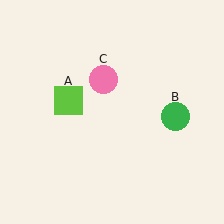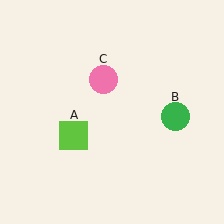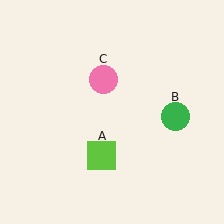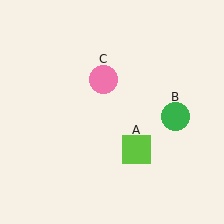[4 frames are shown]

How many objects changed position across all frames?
1 object changed position: lime square (object A).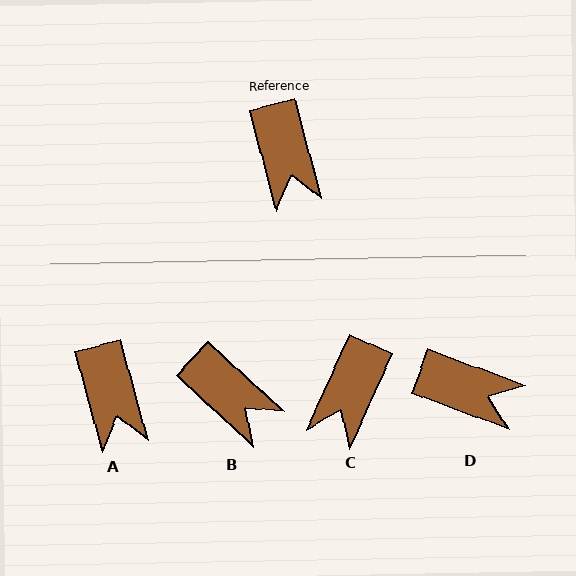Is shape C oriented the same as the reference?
No, it is off by about 39 degrees.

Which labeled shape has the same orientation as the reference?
A.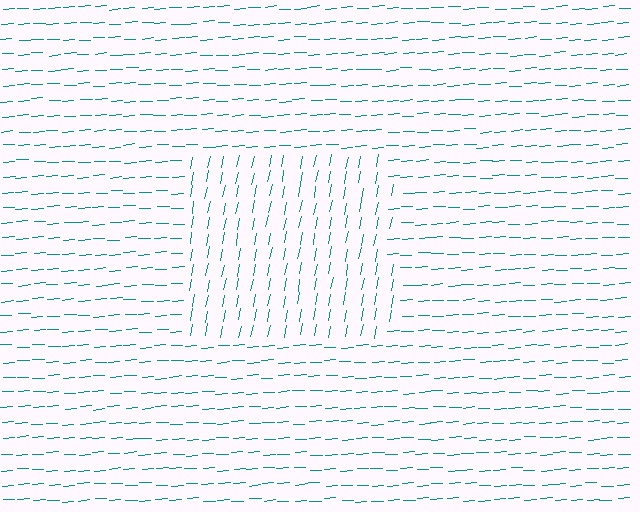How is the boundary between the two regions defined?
The boundary is defined purely by a change in line orientation (approximately 75 degrees difference). All lines are the same color and thickness.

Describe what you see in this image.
The image is filled with small teal line segments. A rectangle region in the image has lines oriented differently from the surrounding lines, creating a visible texture boundary.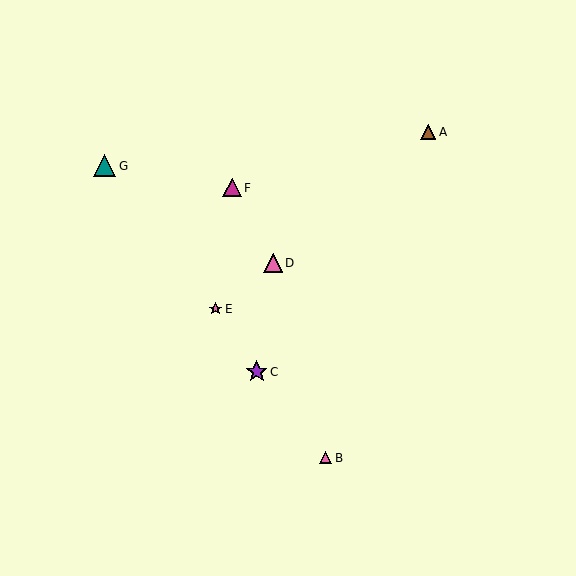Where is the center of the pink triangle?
The center of the pink triangle is at (326, 458).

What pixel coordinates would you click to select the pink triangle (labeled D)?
Click at (273, 263) to select the pink triangle D.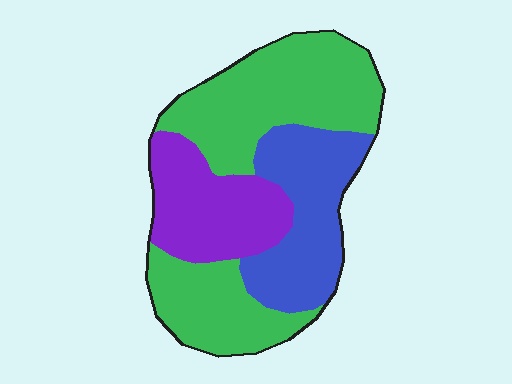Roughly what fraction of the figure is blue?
Blue takes up between a sixth and a third of the figure.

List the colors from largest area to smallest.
From largest to smallest: green, blue, purple.